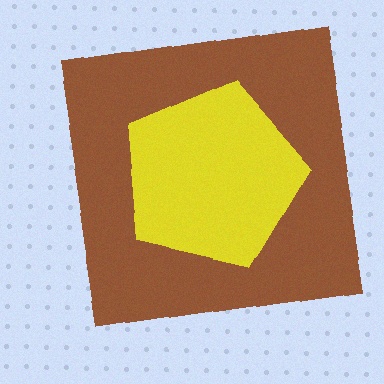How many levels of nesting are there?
2.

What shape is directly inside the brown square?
The yellow pentagon.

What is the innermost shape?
The yellow pentagon.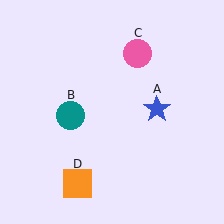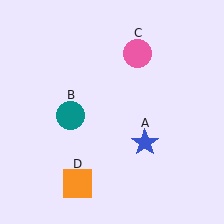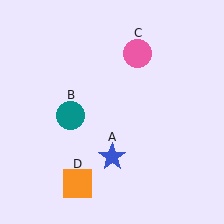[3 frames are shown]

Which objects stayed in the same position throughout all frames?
Teal circle (object B) and pink circle (object C) and orange square (object D) remained stationary.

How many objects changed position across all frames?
1 object changed position: blue star (object A).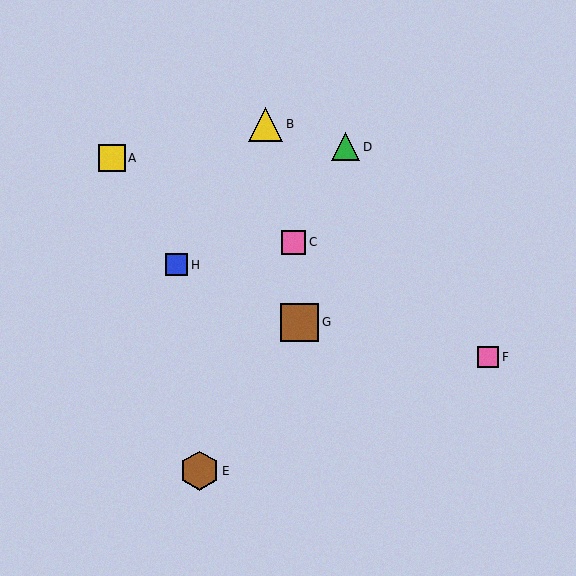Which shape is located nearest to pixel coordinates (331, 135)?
The green triangle (labeled D) at (346, 147) is nearest to that location.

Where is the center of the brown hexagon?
The center of the brown hexagon is at (199, 471).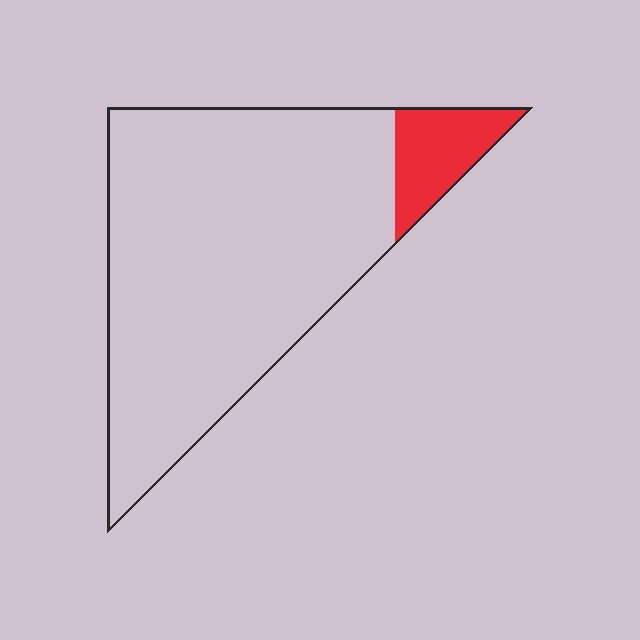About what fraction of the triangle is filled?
About one tenth (1/10).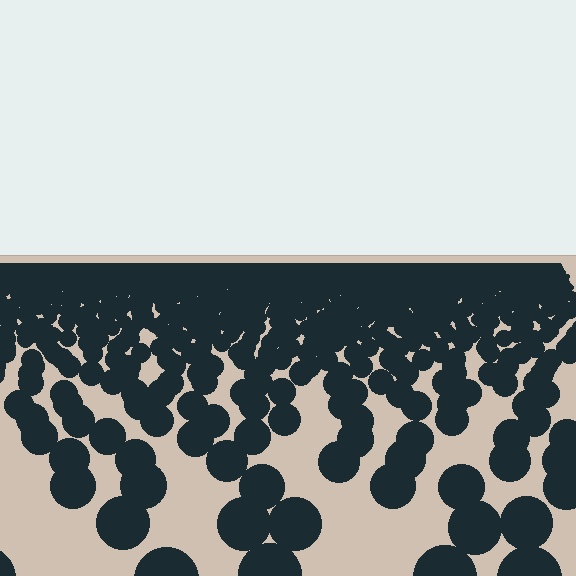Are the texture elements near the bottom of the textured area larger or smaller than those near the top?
Larger. Near the bottom, elements are closer to the viewer and appear at a bigger on-screen size.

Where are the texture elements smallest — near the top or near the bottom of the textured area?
Near the top.